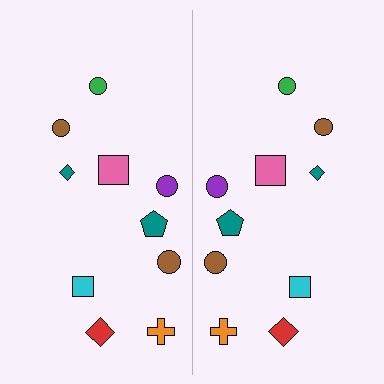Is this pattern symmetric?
Yes, this pattern has bilateral (reflection) symmetry.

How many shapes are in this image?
There are 20 shapes in this image.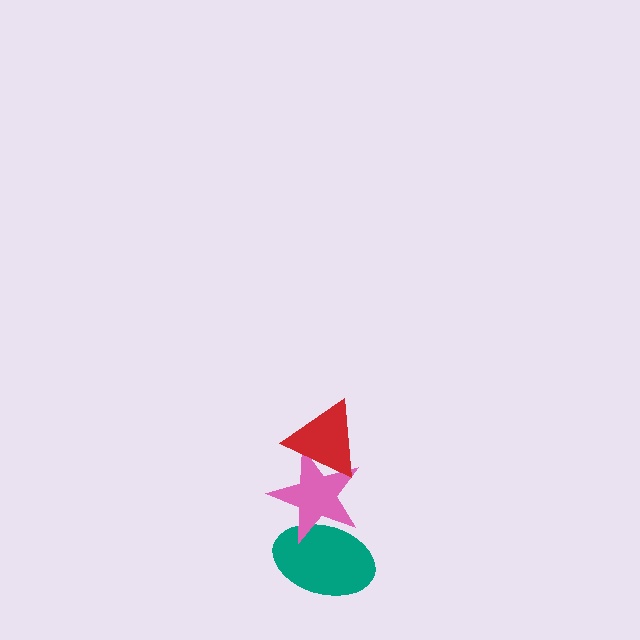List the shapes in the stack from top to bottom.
From top to bottom: the red triangle, the pink star, the teal ellipse.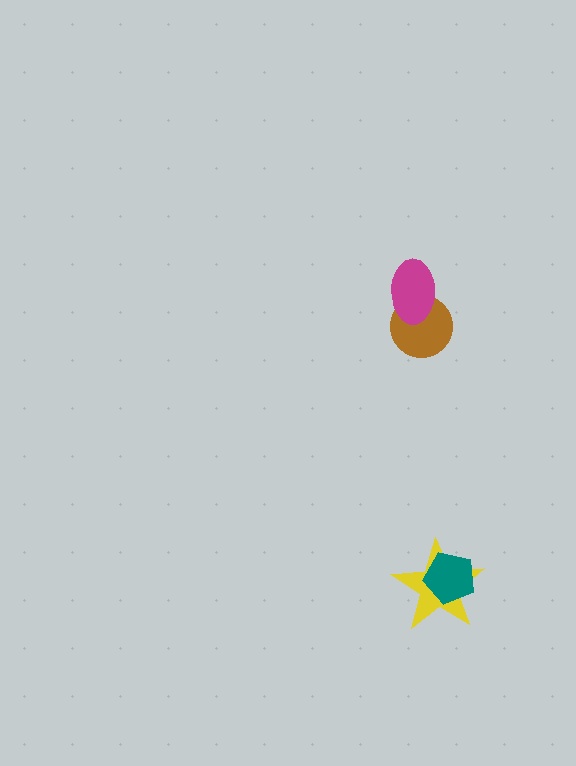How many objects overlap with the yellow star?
1 object overlaps with the yellow star.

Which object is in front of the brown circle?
The magenta ellipse is in front of the brown circle.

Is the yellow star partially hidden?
Yes, it is partially covered by another shape.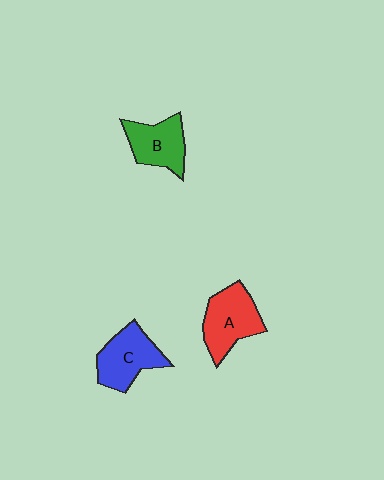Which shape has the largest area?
Shape A (red).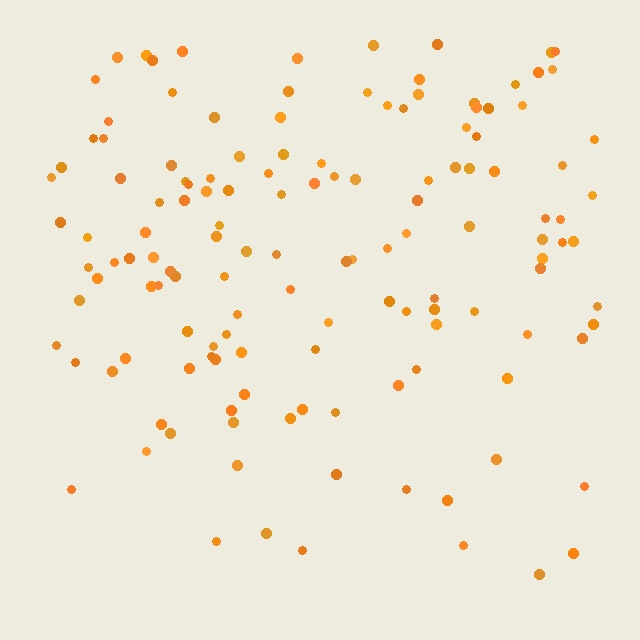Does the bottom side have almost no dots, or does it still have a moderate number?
Still a moderate number, just noticeably fewer than the top.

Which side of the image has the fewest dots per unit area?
The bottom.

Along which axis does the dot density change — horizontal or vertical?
Vertical.